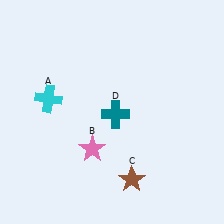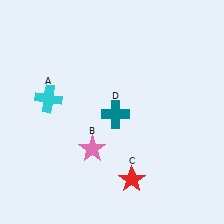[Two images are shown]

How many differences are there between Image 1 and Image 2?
There is 1 difference between the two images.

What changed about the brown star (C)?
In Image 1, C is brown. In Image 2, it changed to red.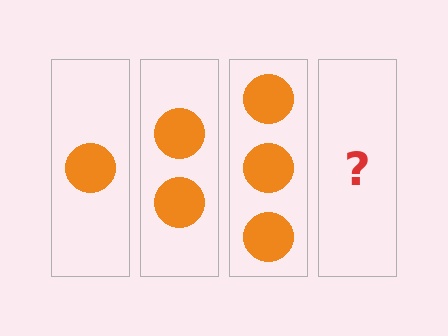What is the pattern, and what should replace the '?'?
The pattern is that each step adds one more circle. The '?' should be 4 circles.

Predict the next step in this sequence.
The next step is 4 circles.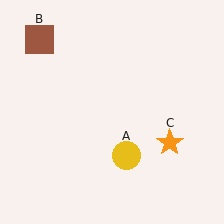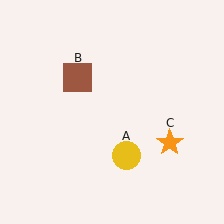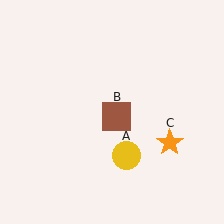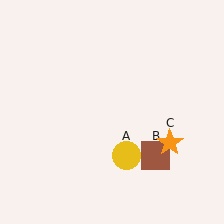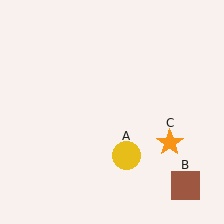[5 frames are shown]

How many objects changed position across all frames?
1 object changed position: brown square (object B).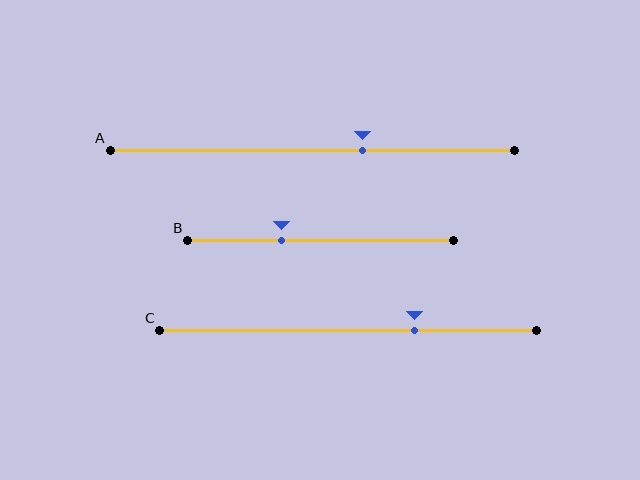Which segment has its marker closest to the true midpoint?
Segment A has its marker closest to the true midpoint.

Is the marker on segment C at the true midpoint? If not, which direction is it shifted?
No, the marker on segment C is shifted to the right by about 18% of the segment length.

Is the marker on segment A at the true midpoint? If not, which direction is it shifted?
No, the marker on segment A is shifted to the right by about 13% of the segment length.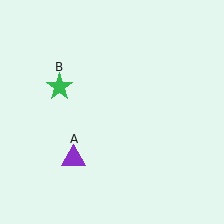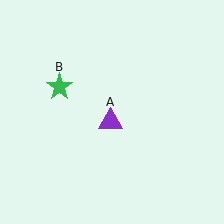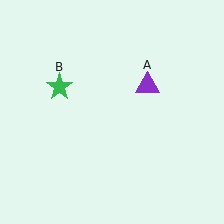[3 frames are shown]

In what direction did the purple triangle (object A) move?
The purple triangle (object A) moved up and to the right.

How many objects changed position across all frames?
1 object changed position: purple triangle (object A).